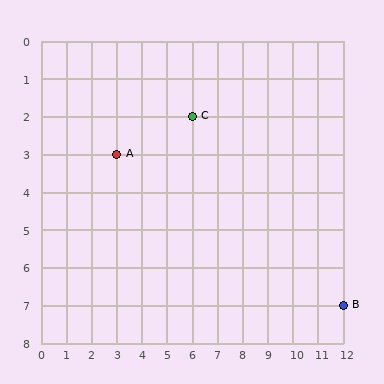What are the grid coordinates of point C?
Point C is at grid coordinates (6, 2).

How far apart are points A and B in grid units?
Points A and B are 9 columns and 4 rows apart (about 9.8 grid units diagonally).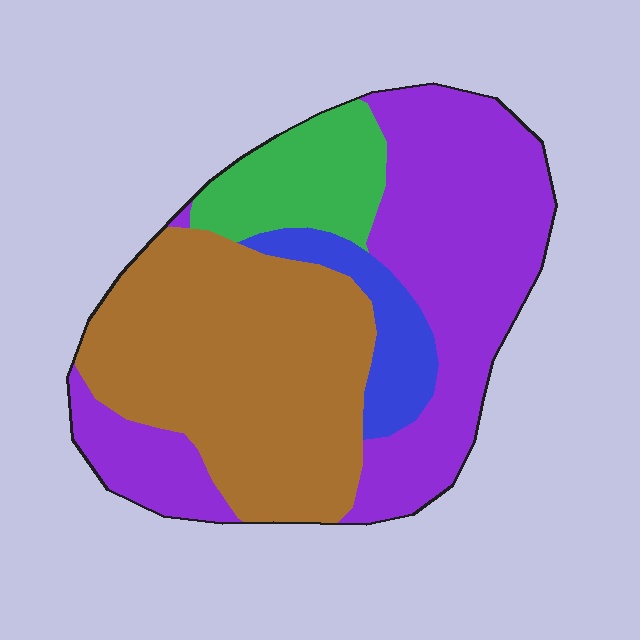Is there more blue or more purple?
Purple.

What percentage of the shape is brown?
Brown covers 40% of the shape.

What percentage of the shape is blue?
Blue covers about 10% of the shape.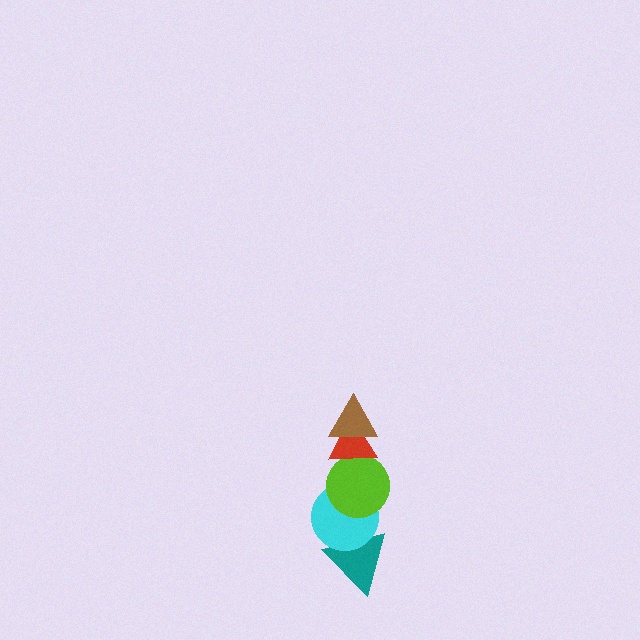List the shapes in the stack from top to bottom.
From top to bottom: the brown triangle, the red triangle, the lime circle, the cyan circle, the teal triangle.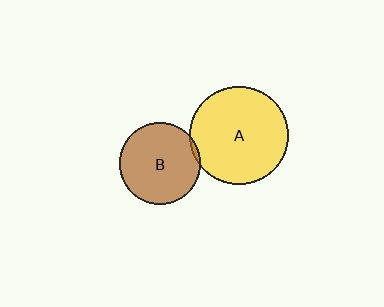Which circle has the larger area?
Circle A (yellow).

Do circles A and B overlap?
Yes.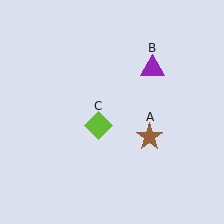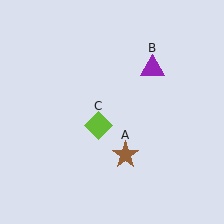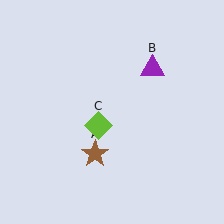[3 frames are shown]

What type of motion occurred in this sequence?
The brown star (object A) rotated clockwise around the center of the scene.